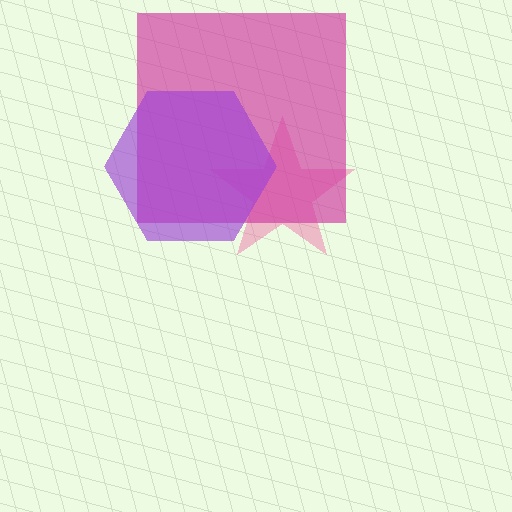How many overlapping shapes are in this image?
There are 3 overlapping shapes in the image.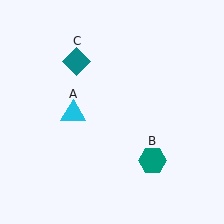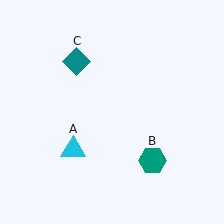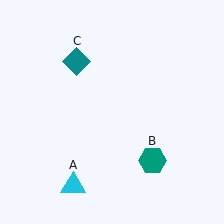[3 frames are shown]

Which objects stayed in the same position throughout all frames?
Teal hexagon (object B) and teal diamond (object C) remained stationary.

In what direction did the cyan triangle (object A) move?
The cyan triangle (object A) moved down.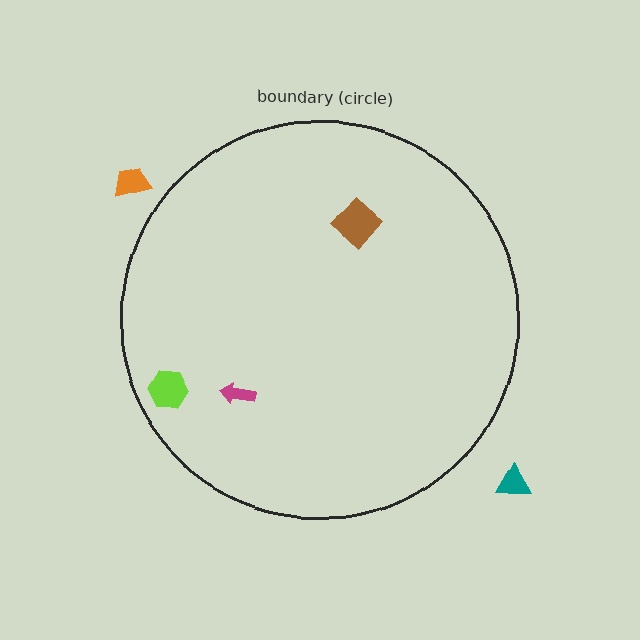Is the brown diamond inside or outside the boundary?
Inside.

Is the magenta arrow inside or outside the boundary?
Inside.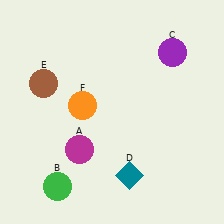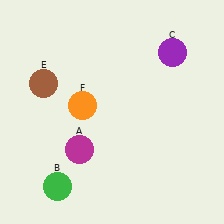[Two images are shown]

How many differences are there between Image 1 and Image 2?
There is 1 difference between the two images.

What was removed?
The teal diamond (D) was removed in Image 2.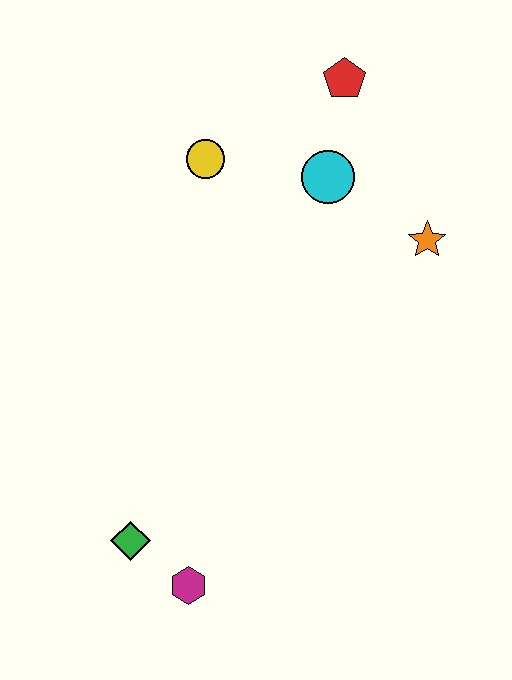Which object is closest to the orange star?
The cyan circle is closest to the orange star.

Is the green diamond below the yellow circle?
Yes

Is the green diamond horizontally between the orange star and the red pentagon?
No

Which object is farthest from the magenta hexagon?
The red pentagon is farthest from the magenta hexagon.